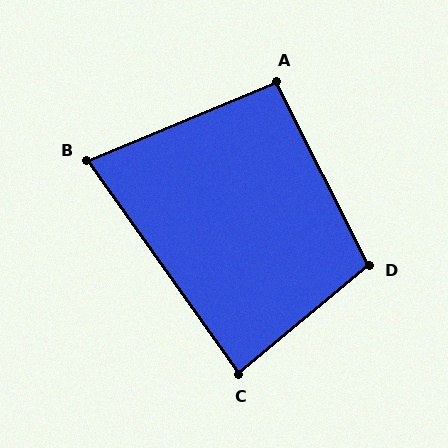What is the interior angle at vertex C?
Approximately 85 degrees (approximately right).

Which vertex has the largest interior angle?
D, at approximately 103 degrees.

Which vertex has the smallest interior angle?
B, at approximately 77 degrees.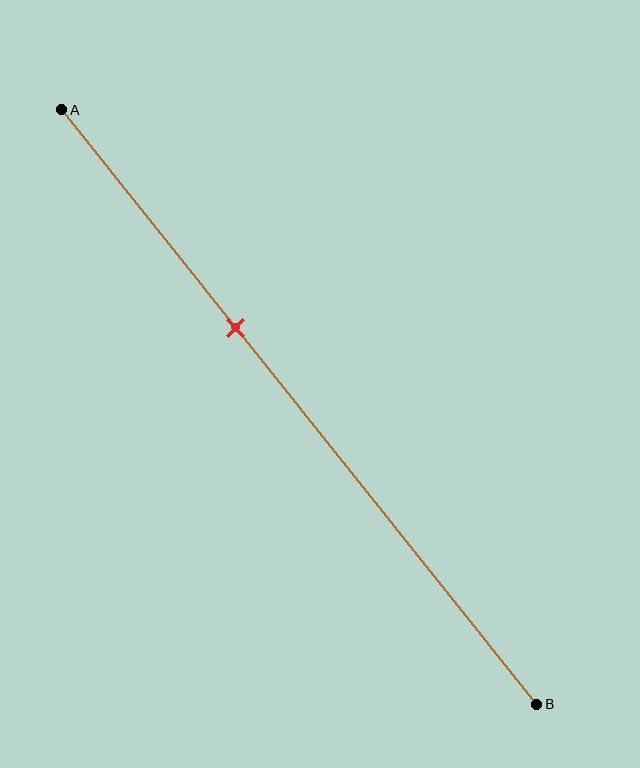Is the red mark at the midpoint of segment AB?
No, the mark is at about 35% from A, not at the 50% midpoint.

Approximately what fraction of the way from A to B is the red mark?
The red mark is approximately 35% of the way from A to B.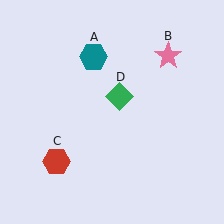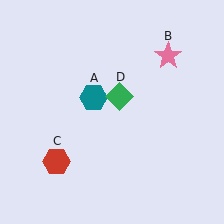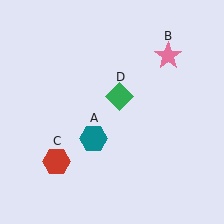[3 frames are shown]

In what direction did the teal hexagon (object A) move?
The teal hexagon (object A) moved down.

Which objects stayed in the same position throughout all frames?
Pink star (object B) and red hexagon (object C) and green diamond (object D) remained stationary.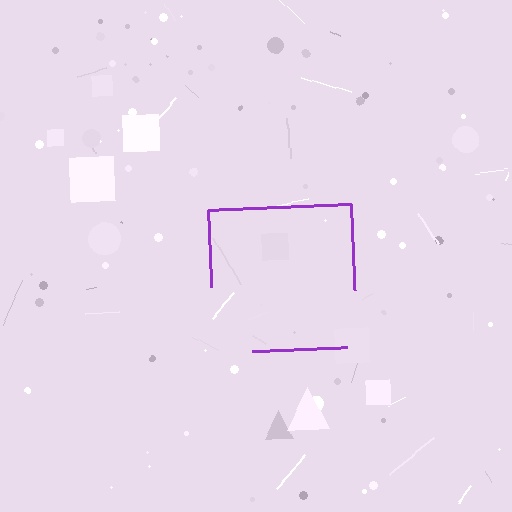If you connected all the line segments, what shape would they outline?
They would outline a square.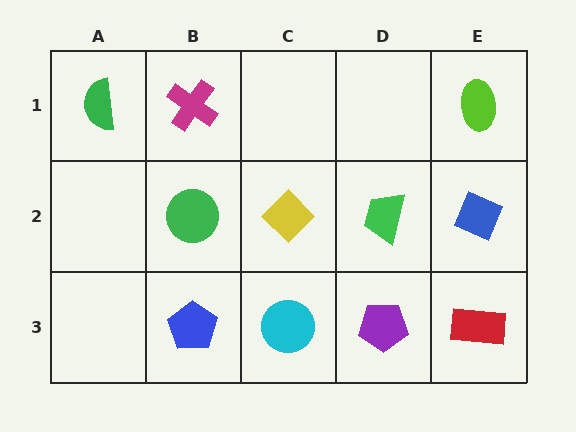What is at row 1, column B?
A magenta cross.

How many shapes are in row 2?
4 shapes.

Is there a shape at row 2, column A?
No, that cell is empty.